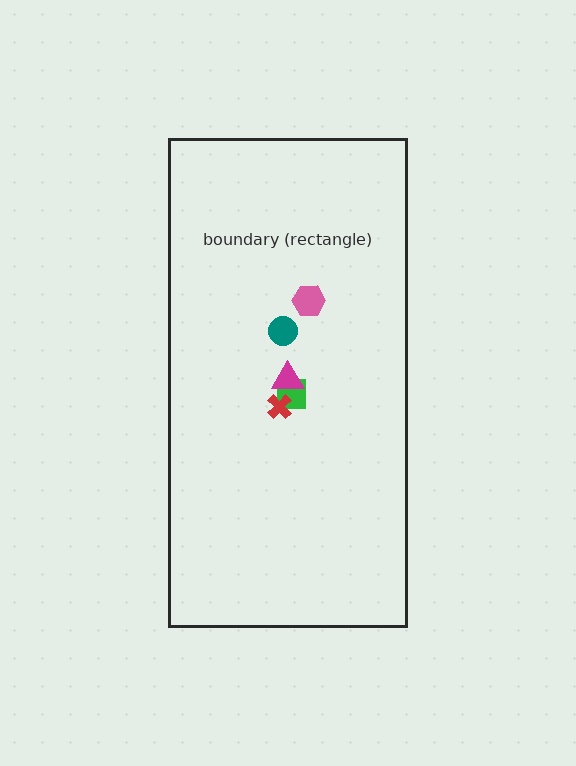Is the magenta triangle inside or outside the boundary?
Inside.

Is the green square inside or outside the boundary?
Inside.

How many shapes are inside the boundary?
5 inside, 0 outside.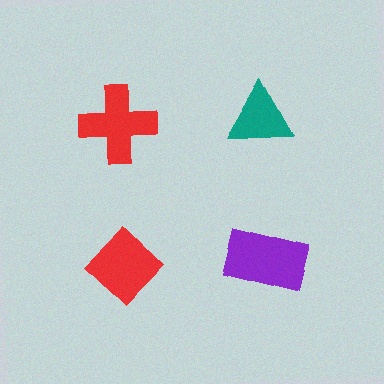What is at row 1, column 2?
A teal triangle.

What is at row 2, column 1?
A red diamond.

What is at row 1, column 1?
A red cross.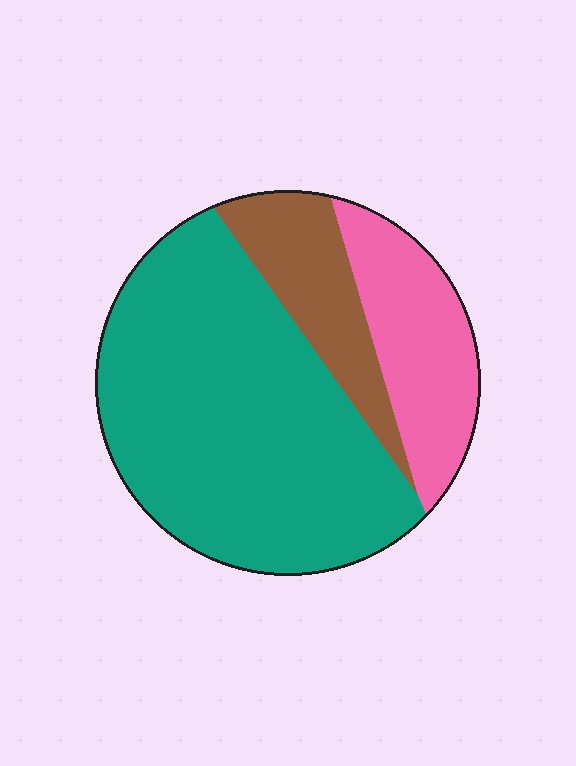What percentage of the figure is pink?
Pink takes up about one fifth (1/5) of the figure.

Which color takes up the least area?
Brown, at roughly 15%.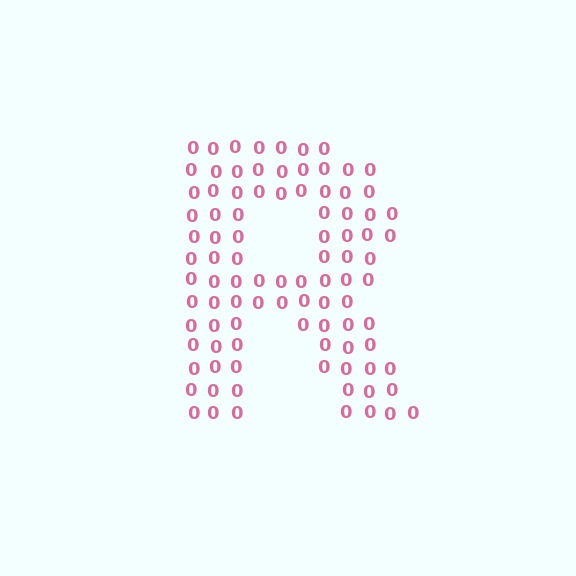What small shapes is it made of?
It is made of small digit 0's.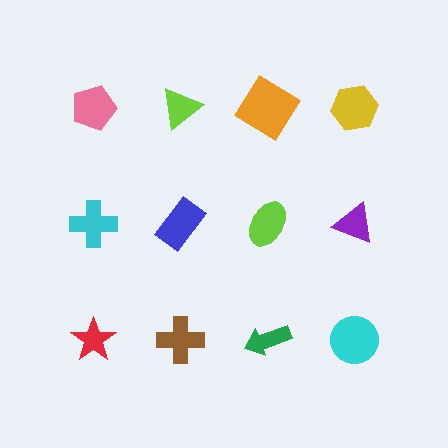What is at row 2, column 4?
A purple triangle.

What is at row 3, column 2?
A brown cross.